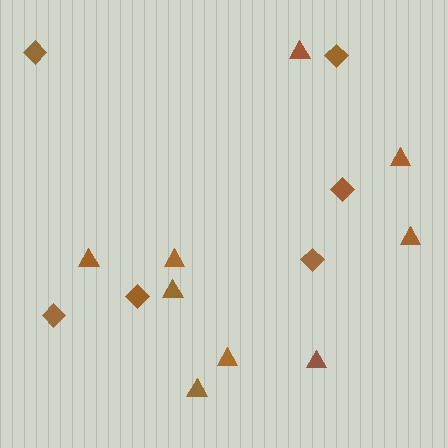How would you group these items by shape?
There are 2 groups: one group of triangles (9) and one group of diamonds (6).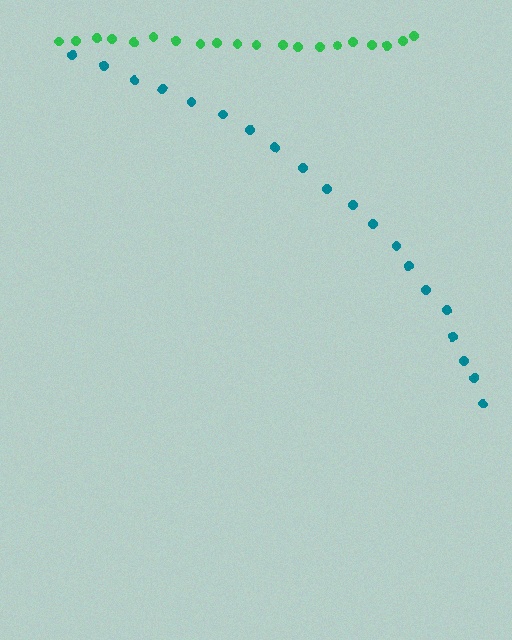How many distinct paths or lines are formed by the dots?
There are 2 distinct paths.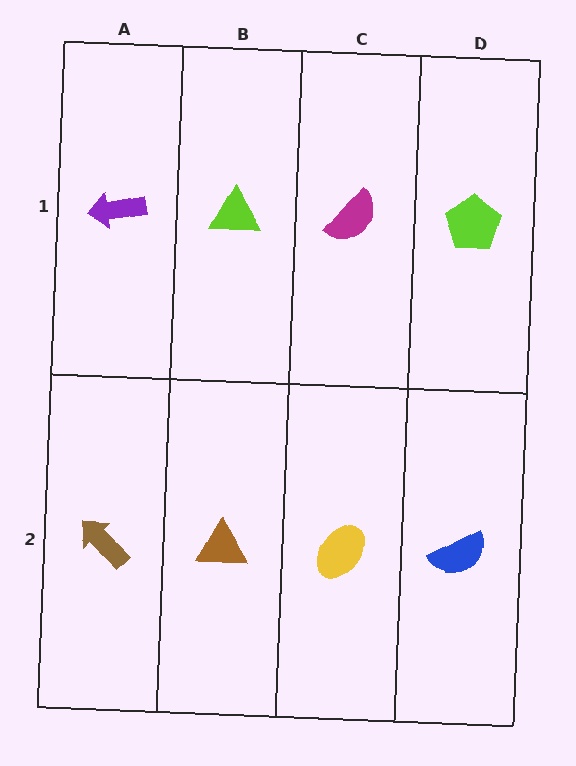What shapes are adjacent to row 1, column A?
A brown arrow (row 2, column A), a lime triangle (row 1, column B).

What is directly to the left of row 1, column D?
A magenta semicircle.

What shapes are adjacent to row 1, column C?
A yellow ellipse (row 2, column C), a lime triangle (row 1, column B), a lime pentagon (row 1, column D).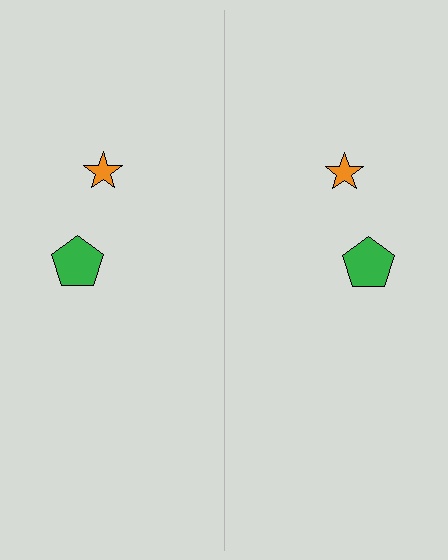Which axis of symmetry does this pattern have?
The pattern has a vertical axis of symmetry running through the center of the image.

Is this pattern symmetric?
Yes, this pattern has bilateral (reflection) symmetry.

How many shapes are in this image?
There are 4 shapes in this image.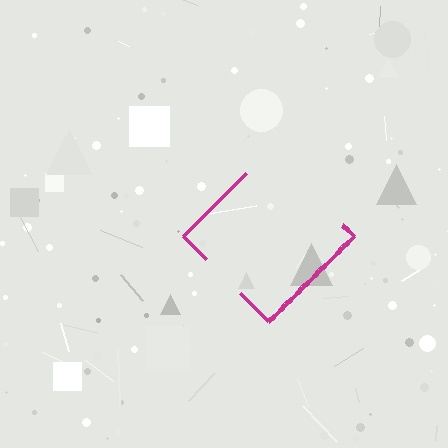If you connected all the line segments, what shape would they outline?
They would outline a diamond.